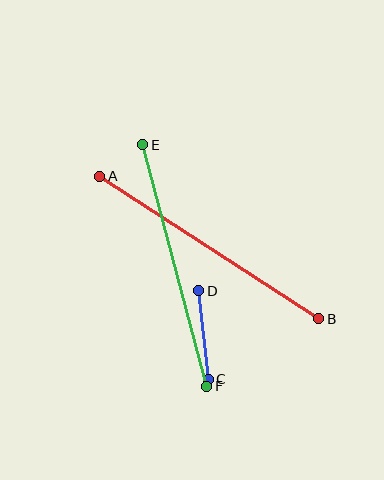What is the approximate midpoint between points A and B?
The midpoint is at approximately (209, 247) pixels.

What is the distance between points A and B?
The distance is approximately 261 pixels.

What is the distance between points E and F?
The distance is approximately 250 pixels.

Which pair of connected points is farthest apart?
Points A and B are farthest apart.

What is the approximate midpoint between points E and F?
The midpoint is at approximately (175, 265) pixels.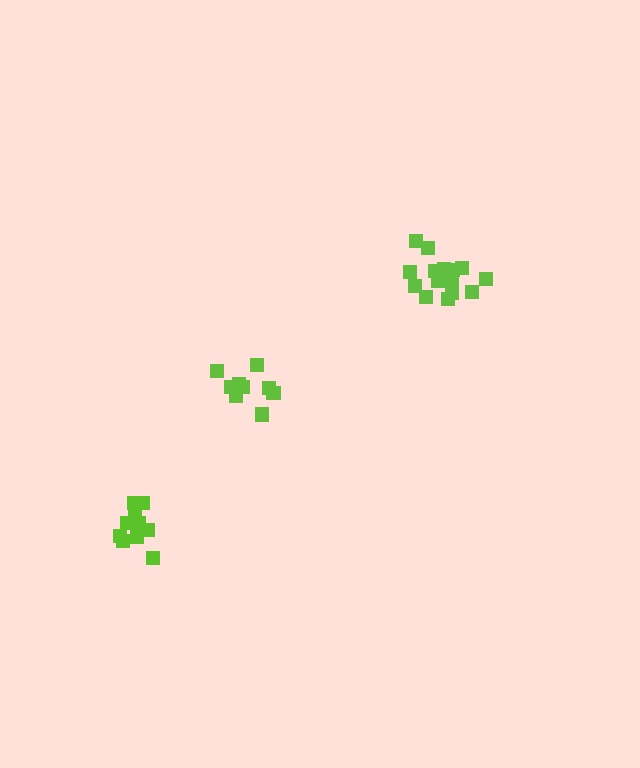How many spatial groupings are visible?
There are 3 spatial groupings.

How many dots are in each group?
Group 1: 9 dots, Group 2: 15 dots, Group 3: 10 dots (34 total).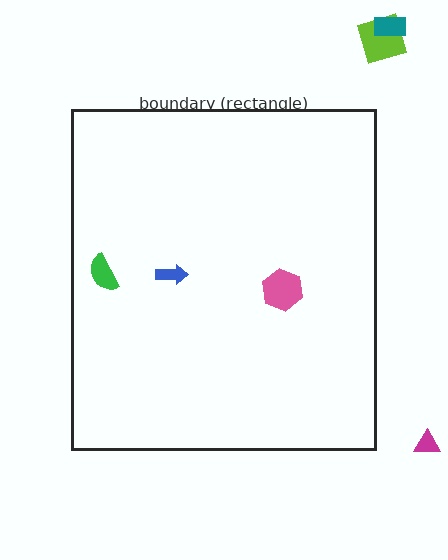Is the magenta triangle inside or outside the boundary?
Outside.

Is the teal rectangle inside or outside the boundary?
Outside.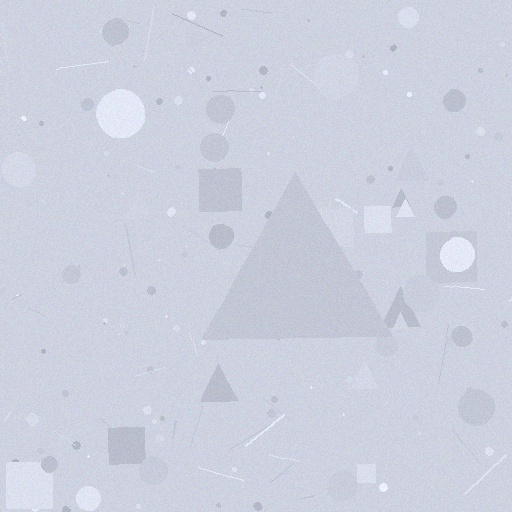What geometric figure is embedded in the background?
A triangle is embedded in the background.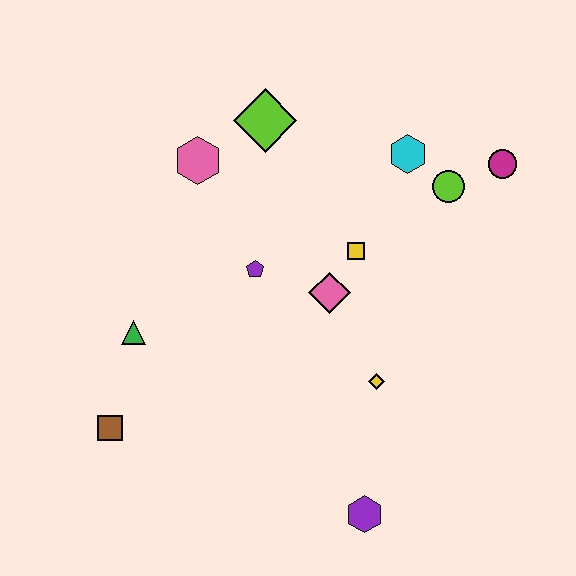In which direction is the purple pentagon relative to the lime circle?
The purple pentagon is to the left of the lime circle.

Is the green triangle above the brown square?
Yes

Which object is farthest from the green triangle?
The magenta circle is farthest from the green triangle.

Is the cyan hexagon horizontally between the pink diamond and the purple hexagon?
No